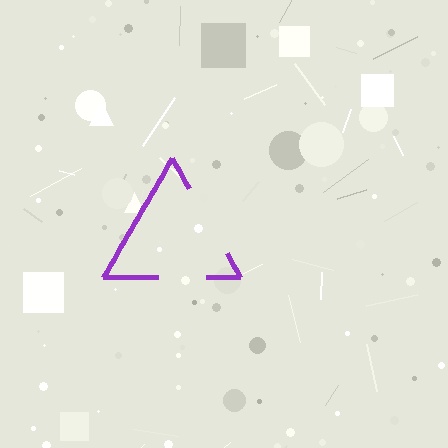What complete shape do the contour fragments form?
The contour fragments form a triangle.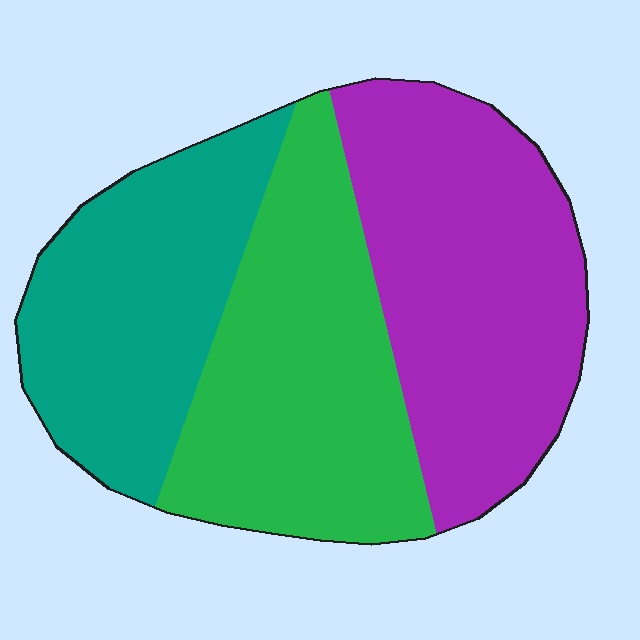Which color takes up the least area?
Teal, at roughly 30%.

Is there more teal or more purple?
Purple.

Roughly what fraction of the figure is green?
Green covers around 35% of the figure.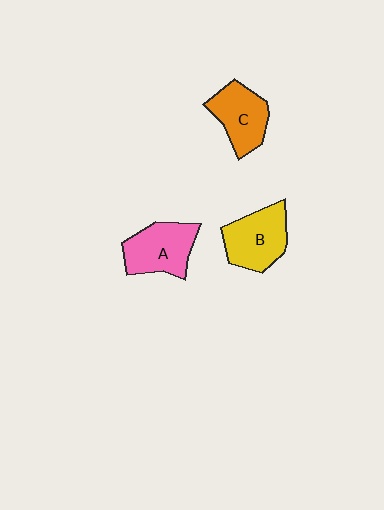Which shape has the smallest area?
Shape C (orange).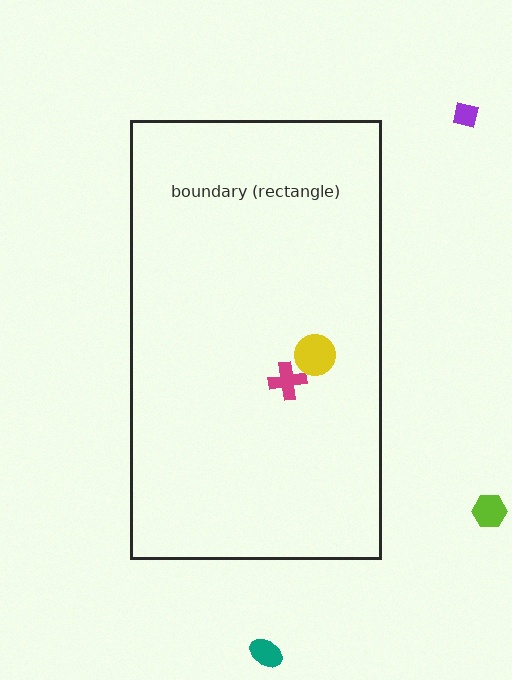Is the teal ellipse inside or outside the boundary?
Outside.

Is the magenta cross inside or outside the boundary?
Inside.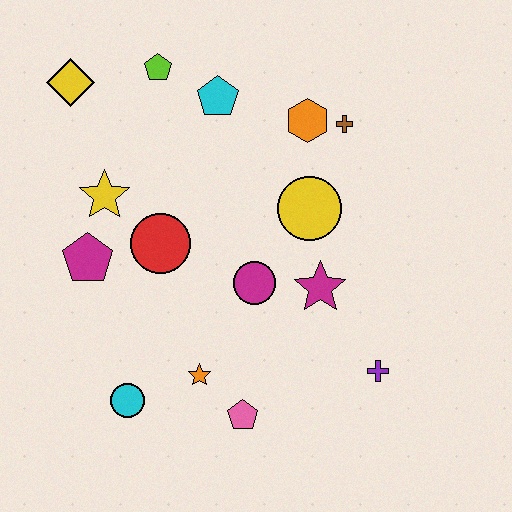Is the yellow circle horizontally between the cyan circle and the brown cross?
Yes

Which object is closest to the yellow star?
The magenta pentagon is closest to the yellow star.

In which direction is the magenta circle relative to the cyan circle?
The magenta circle is to the right of the cyan circle.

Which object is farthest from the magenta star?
The yellow diamond is farthest from the magenta star.